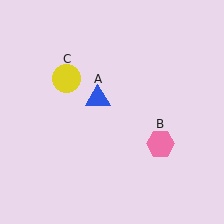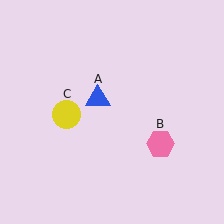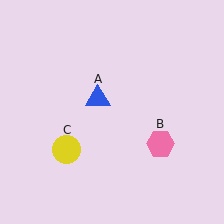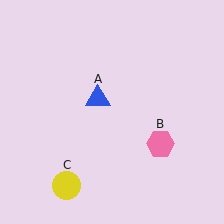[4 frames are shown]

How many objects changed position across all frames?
1 object changed position: yellow circle (object C).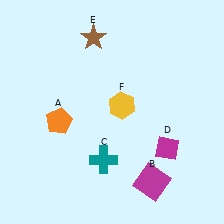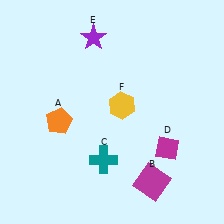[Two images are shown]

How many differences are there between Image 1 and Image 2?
There is 1 difference between the two images.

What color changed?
The star (E) changed from brown in Image 1 to purple in Image 2.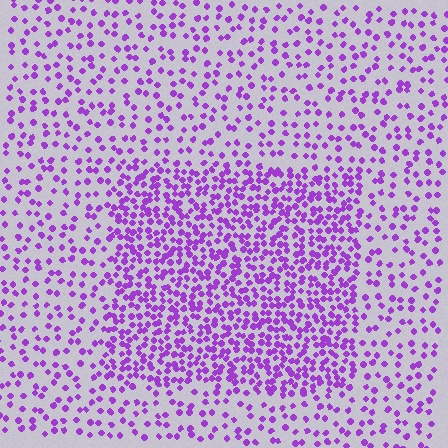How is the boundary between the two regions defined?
The boundary is defined by a change in element density (approximately 2.2x ratio). All elements are the same color, size, and shape.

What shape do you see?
I see a rectangle.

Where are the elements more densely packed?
The elements are more densely packed inside the rectangle boundary.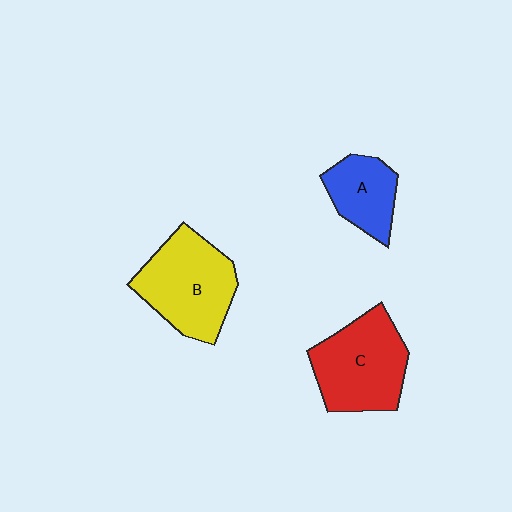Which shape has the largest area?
Shape B (yellow).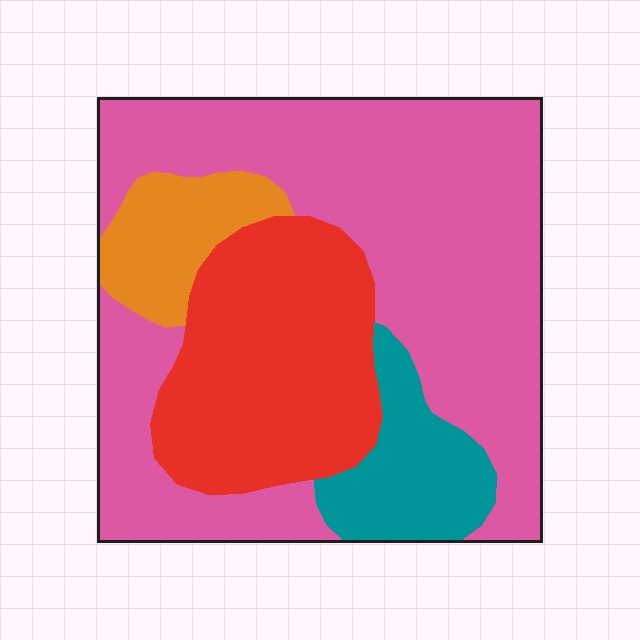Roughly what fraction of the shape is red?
Red takes up about one quarter (1/4) of the shape.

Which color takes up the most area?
Pink, at roughly 55%.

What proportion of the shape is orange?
Orange takes up about one tenth (1/10) of the shape.